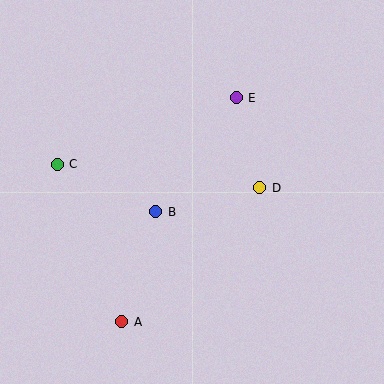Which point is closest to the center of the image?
Point B at (156, 212) is closest to the center.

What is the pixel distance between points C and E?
The distance between C and E is 191 pixels.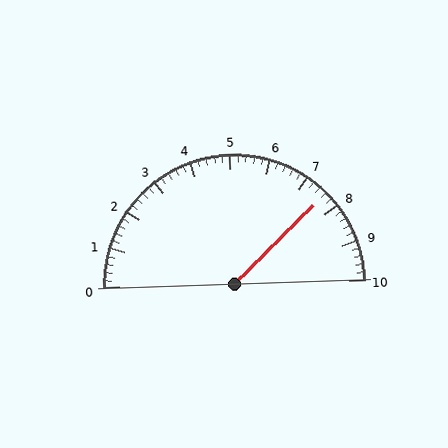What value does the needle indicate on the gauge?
The needle indicates approximately 7.6.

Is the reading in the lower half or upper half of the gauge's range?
The reading is in the upper half of the range (0 to 10).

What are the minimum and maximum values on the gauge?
The gauge ranges from 0 to 10.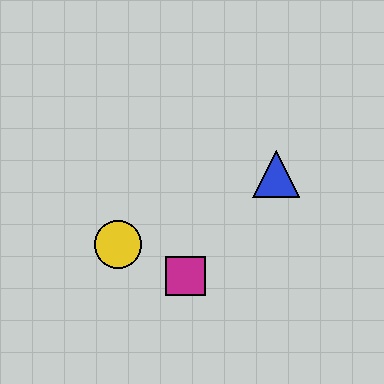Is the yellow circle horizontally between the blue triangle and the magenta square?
No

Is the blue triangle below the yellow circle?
No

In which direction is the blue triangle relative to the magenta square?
The blue triangle is above the magenta square.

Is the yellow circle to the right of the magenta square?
No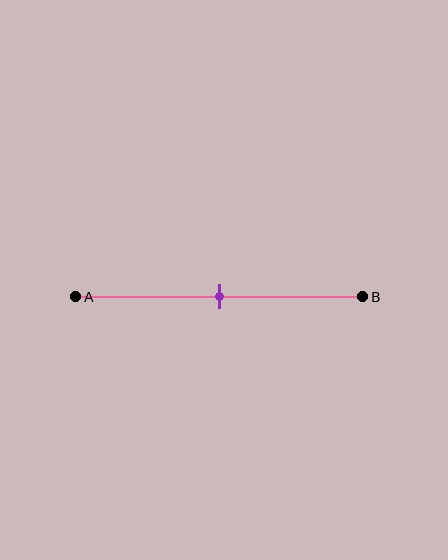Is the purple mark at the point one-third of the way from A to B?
No, the mark is at about 50% from A, not at the 33% one-third point.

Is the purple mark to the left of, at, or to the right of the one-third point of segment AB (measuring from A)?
The purple mark is to the right of the one-third point of segment AB.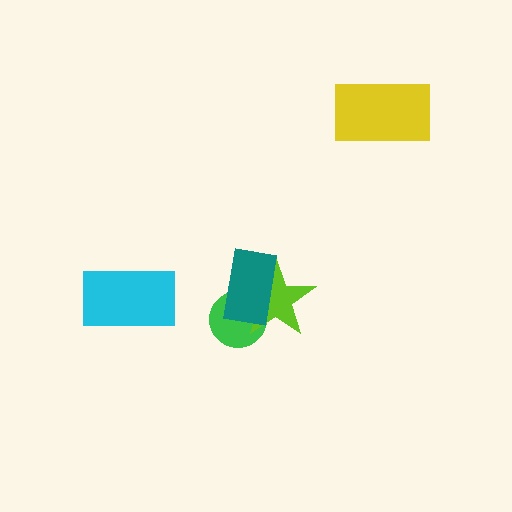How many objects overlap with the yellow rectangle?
0 objects overlap with the yellow rectangle.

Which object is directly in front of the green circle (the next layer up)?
The lime star is directly in front of the green circle.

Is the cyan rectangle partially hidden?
No, no other shape covers it.